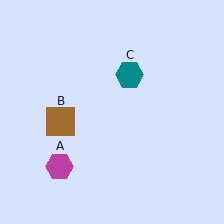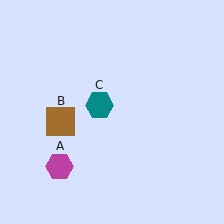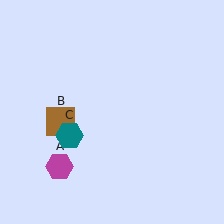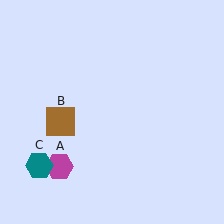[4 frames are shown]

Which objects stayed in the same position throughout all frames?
Magenta hexagon (object A) and brown square (object B) remained stationary.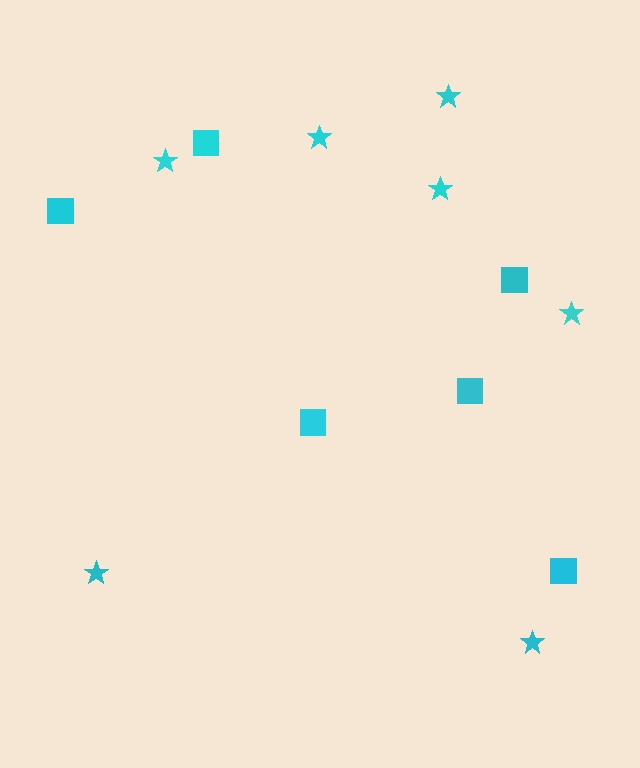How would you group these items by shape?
There are 2 groups: one group of stars (7) and one group of squares (6).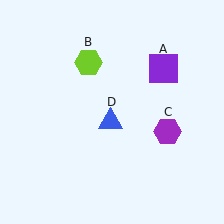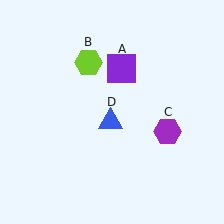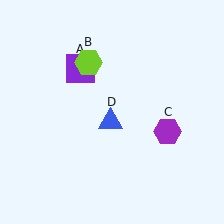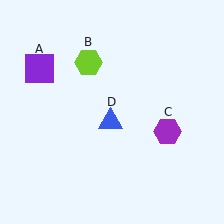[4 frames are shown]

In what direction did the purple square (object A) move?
The purple square (object A) moved left.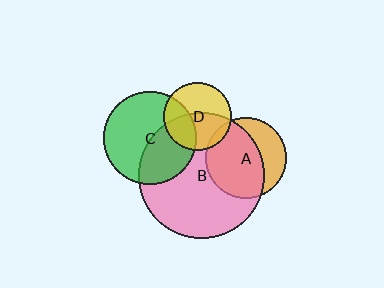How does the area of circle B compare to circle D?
Approximately 3.4 times.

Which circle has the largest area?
Circle B (pink).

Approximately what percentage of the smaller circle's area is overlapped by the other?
Approximately 30%.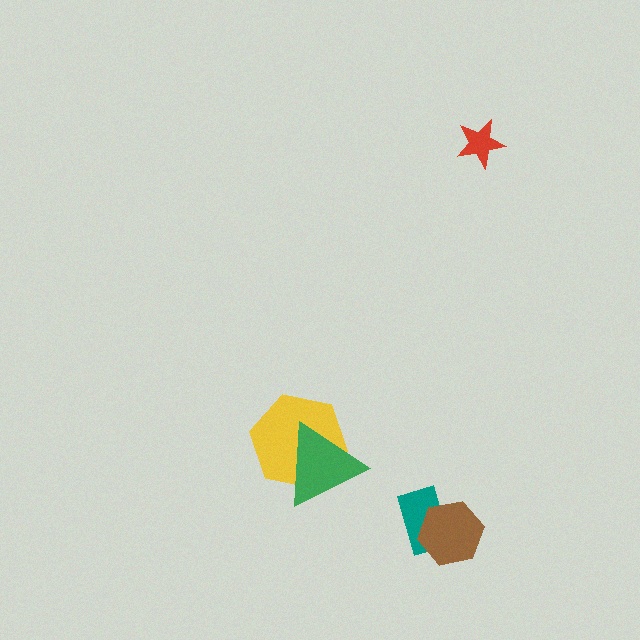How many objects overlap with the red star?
0 objects overlap with the red star.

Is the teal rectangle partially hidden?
Yes, it is partially covered by another shape.